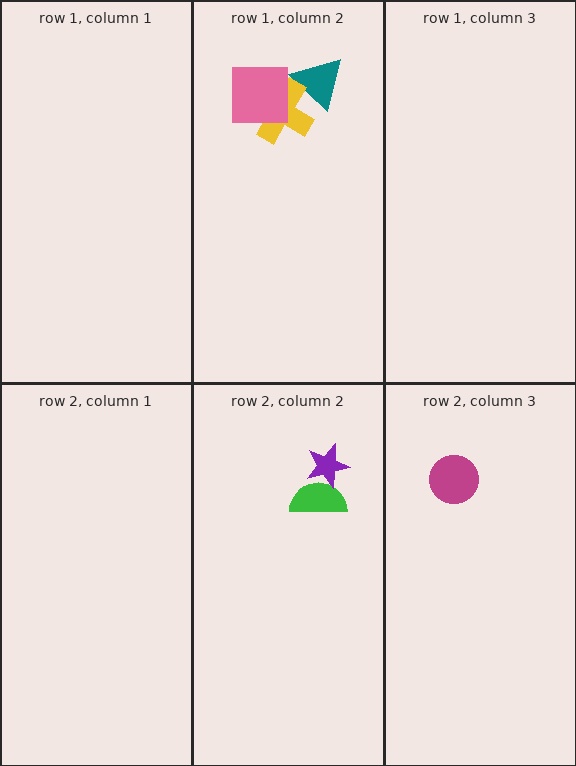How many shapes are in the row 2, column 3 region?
1.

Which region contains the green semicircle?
The row 2, column 2 region.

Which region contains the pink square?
The row 1, column 2 region.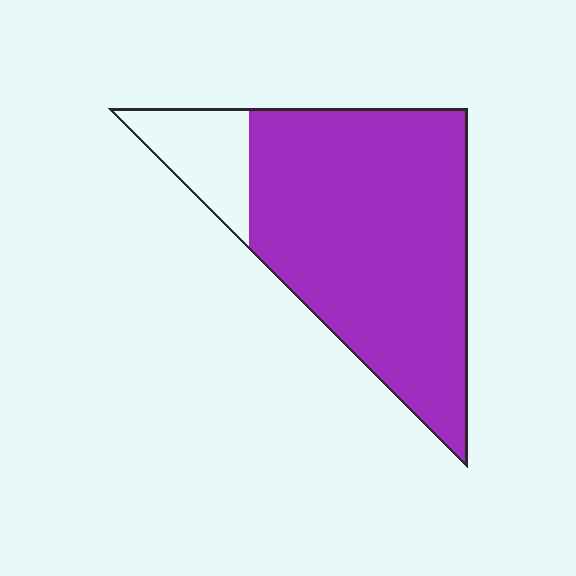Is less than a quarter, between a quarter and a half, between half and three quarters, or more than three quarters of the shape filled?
More than three quarters.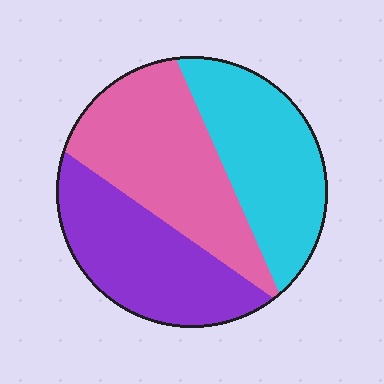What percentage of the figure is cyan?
Cyan covers around 30% of the figure.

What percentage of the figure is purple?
Purple covers about 30% of the figure.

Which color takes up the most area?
Pink, at roughly 35%.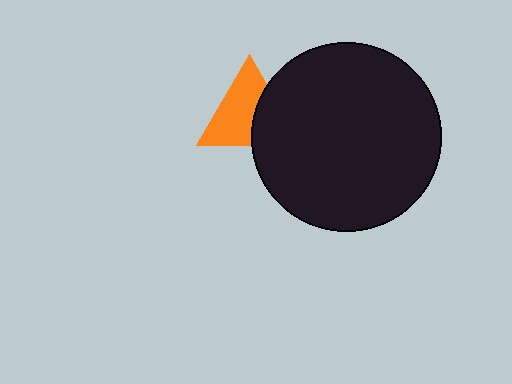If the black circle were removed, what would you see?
You would see the complete orange triangle.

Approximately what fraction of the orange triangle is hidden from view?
Roughly 37% of the orange triangle is hidden behind the black circle.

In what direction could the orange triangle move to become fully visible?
The orange triangle could move left. That would shift it out from behind the black circle entirely.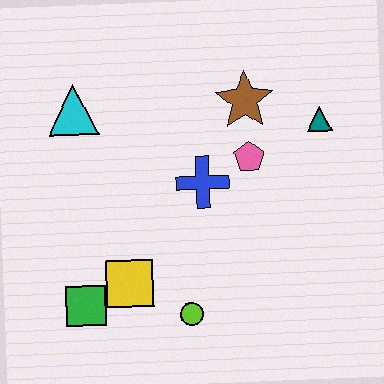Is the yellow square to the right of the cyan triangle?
Yes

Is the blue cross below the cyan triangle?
Yes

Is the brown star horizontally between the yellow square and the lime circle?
No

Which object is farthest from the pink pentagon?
The green square is farthest from the pink pentagon.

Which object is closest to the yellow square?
The green square is closest to the yellow square.